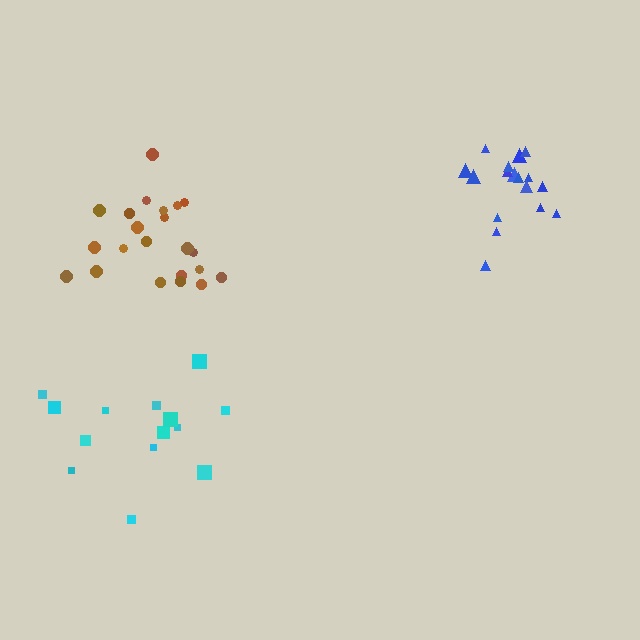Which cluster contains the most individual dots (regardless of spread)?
Brown (22).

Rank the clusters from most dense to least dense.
blue, brown, cyan.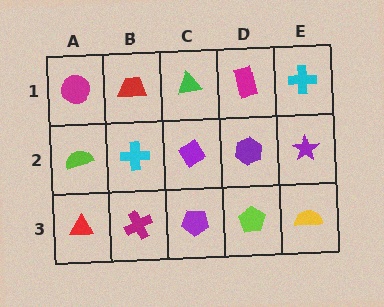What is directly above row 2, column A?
A magenta circle.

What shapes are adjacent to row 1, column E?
A purple star (row 2, column E), a magenta rectangle (row 1, column D).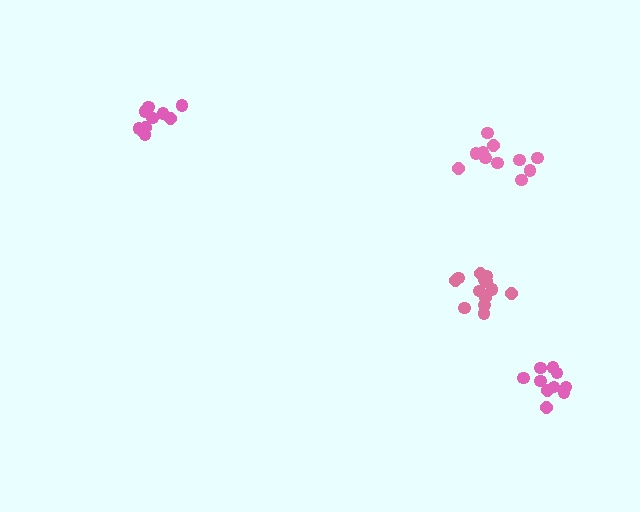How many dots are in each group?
Group 1: 11 dots, Group 2: 10 dots, Group 3: 11 dots, Group 4: 13 dots (45 total).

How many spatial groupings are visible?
There are 4 spatial groupings.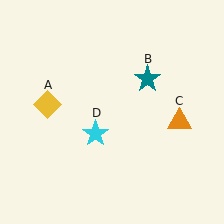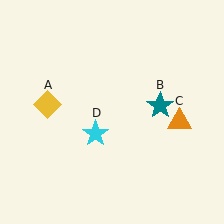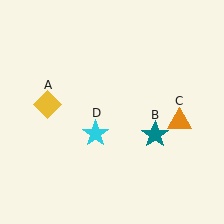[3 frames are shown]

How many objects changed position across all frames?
1 object changed position: teal star (object B).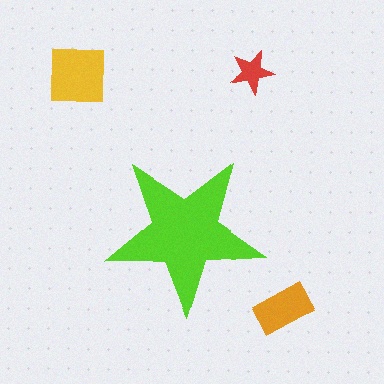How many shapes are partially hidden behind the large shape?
0 shapes are partially hidden.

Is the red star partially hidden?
No, the red star is fully visible.